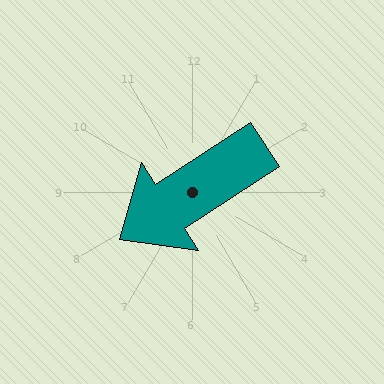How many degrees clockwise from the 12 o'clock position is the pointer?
Approximately 237 degrees.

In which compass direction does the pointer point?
Southwest.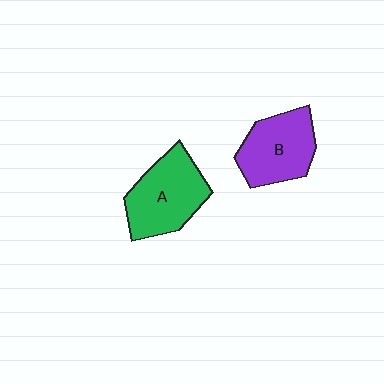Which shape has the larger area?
Shape A (green).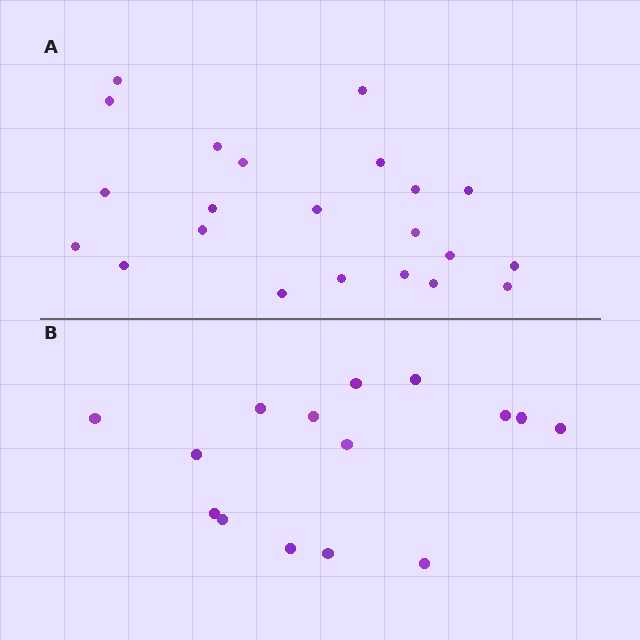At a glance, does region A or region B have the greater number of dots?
Region A (the top region) has more dots.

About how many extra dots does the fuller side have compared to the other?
Region A has roughly 8 or so more dots than region B.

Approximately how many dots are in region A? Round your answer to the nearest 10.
About 20 dots. (The exact count is 22, which rounds to 20.)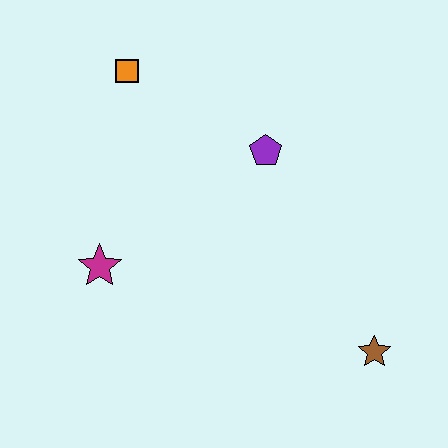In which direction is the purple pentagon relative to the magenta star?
The purple pentagon is to the right of the magenta star.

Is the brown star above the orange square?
No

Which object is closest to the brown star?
The purple pentagon is closest to the brown star.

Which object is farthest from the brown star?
The orange square is farthest from the brown star.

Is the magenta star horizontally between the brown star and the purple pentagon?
No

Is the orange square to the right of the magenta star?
Yes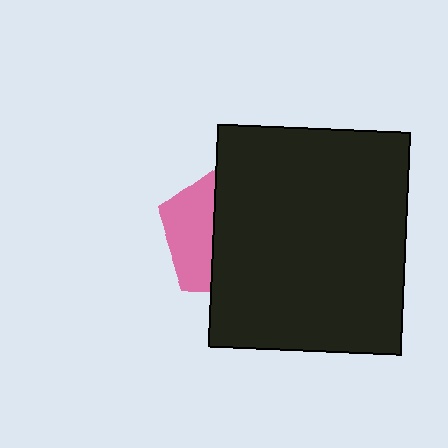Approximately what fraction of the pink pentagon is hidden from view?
Roughly 64% of the pink pentagon is hidden behind the black rectangle.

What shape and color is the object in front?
The object in front is a black rectangle.